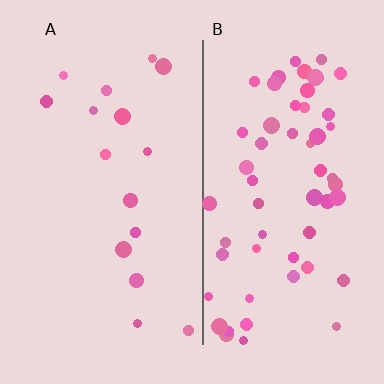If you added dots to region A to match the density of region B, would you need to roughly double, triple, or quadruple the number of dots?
Approximately quadruple.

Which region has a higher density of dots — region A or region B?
B (the right).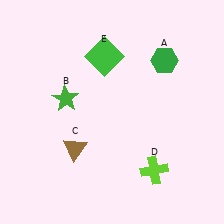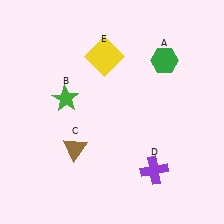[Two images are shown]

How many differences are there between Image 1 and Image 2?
There are 2 differences between the two images.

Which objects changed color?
D changed from lime to purple. E changed from green to yellow.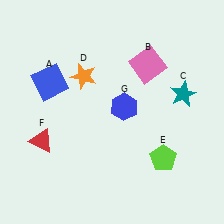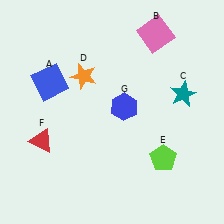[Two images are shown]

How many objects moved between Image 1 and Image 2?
1 object moved between the two images.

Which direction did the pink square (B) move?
The pink square (B) moved up.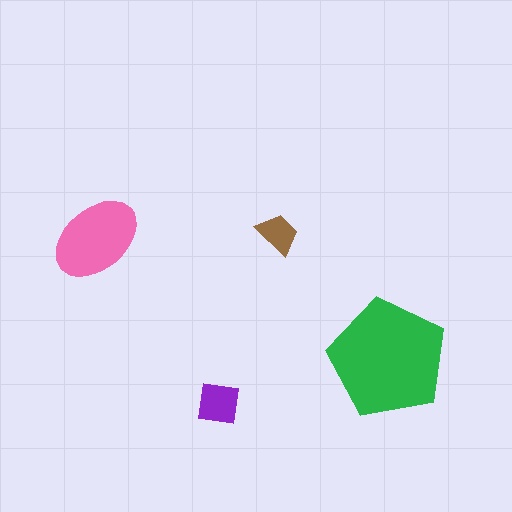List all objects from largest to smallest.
The green pentagon, the pink ellipse, the purple square, the brown trapezoid.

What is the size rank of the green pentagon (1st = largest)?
1st.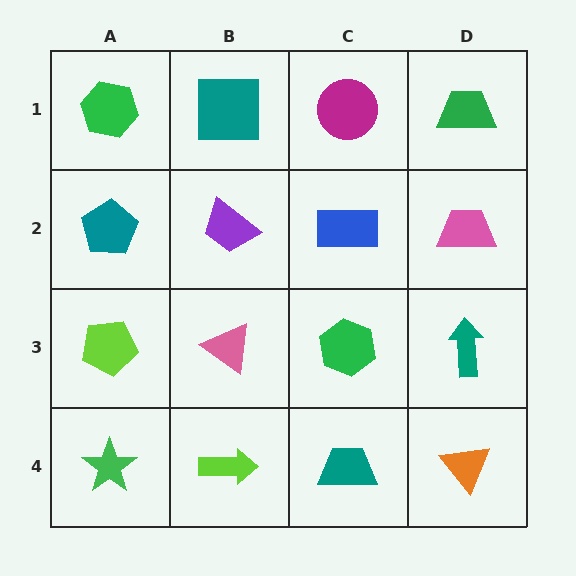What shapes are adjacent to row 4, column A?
A lime pentagon (row 3, column A), a lime arrow (row 4, column B).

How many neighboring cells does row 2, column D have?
3.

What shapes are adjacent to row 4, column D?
A teal arrow (row 3, column D), a teal trapezoid (row 4, column C).